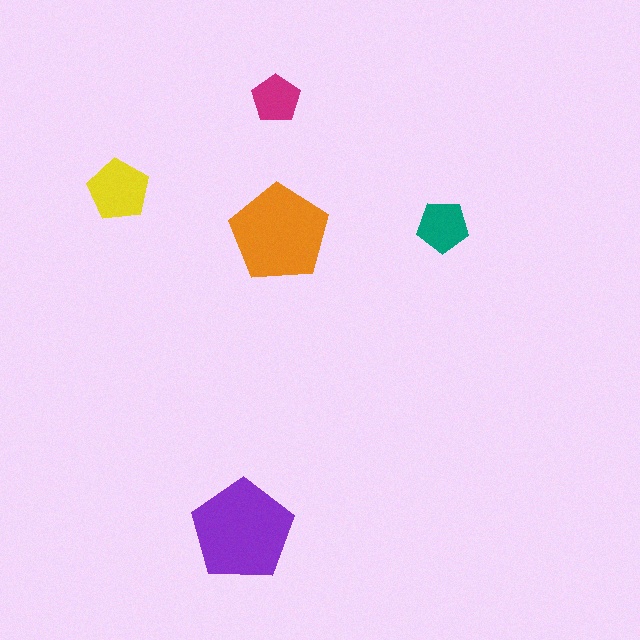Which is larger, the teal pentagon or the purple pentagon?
The purple one.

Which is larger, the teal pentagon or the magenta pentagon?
The teal one.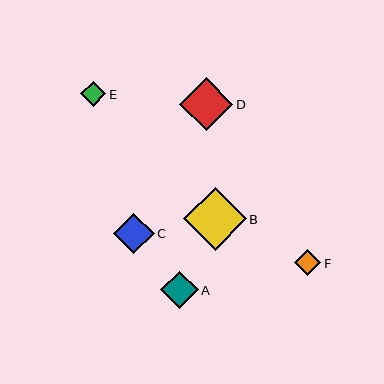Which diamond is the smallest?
Diamond E is the smallest with a size of approximately 25 pixels.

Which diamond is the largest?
Diamond B is the largest with a size of approximately 63 pixels.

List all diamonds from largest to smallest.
From largest to smallest: B, D, C, A, F, E.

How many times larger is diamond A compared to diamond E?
Diamond A is approximately 1.5 times the size of diamond E.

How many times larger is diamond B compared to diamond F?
Diamond B is approximately 2.4 times the size of diamond F.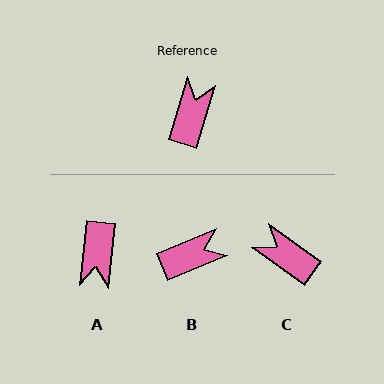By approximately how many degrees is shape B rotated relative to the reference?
Approximately 50 degrees clockwise.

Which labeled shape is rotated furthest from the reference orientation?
A, about 169 degrees away.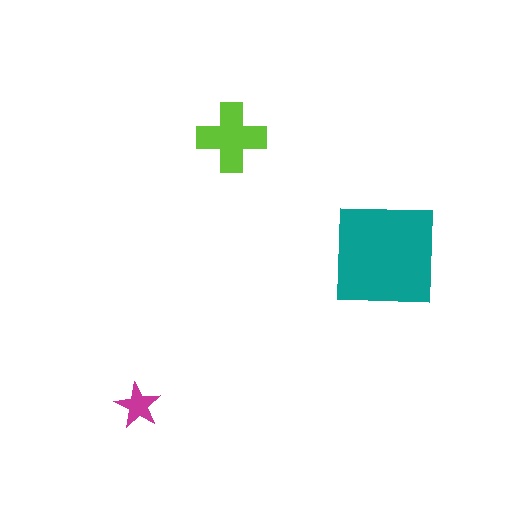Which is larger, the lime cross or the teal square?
The teal square.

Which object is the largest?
The teal square.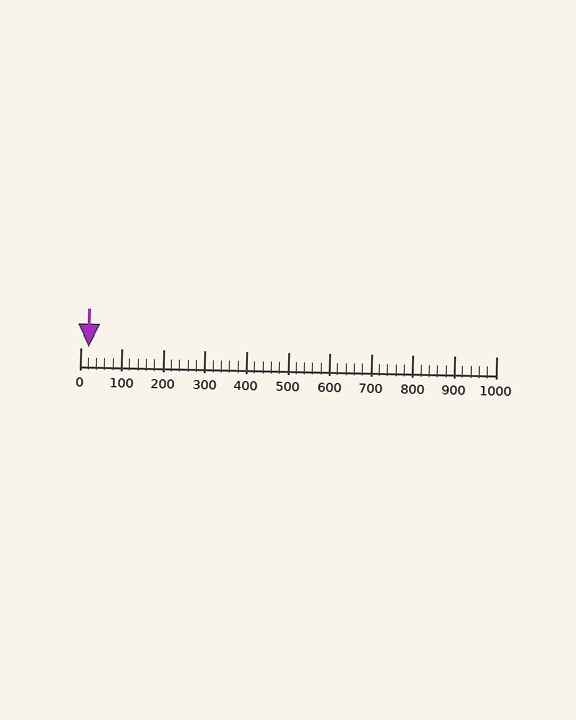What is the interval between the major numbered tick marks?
The major tick marks are spaced 100 units apart.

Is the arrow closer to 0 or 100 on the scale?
The arrow is closer to 0.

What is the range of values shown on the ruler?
The ruler shows values from 0 to 1000.